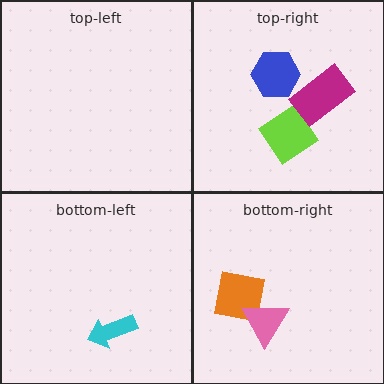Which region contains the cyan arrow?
The bottom-left region.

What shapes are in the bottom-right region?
The orange square, the pink triangle.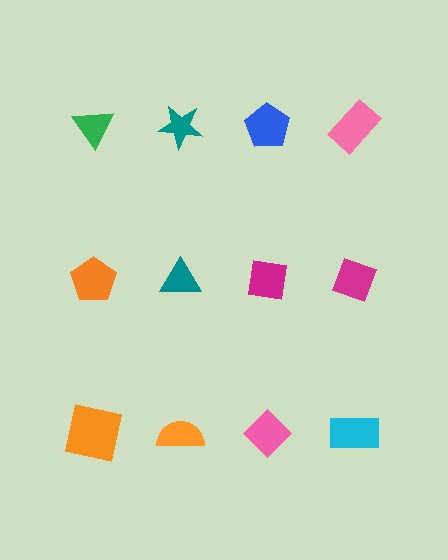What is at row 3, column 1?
An orange square.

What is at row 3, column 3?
A pink diamond.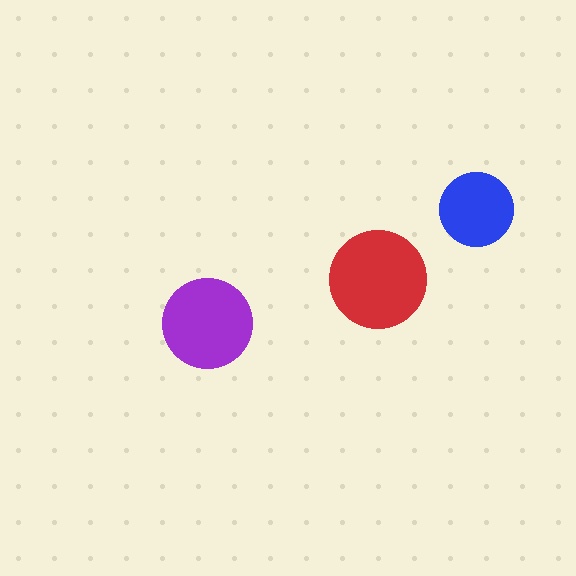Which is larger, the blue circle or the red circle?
The red one.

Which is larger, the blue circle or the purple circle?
The purple one.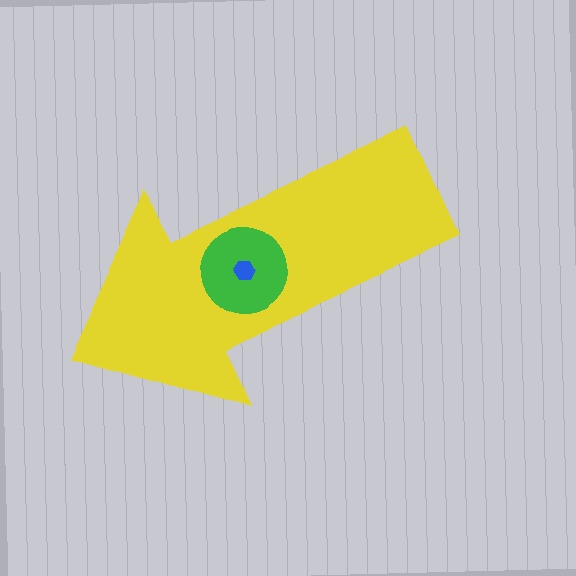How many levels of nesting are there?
3.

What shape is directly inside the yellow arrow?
The green circle.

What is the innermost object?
The blue hexagon.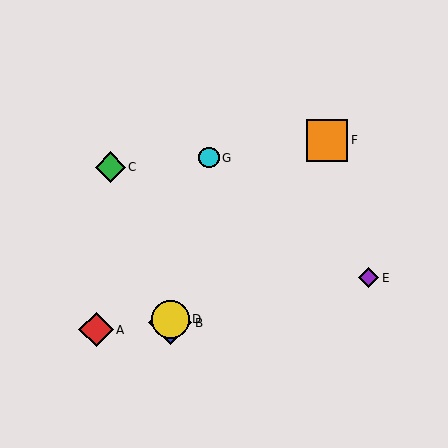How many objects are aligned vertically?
2 objects (B, D) are aligned vertically.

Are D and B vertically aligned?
Yes, both are at x≈170.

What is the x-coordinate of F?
Object F is at x≈327.